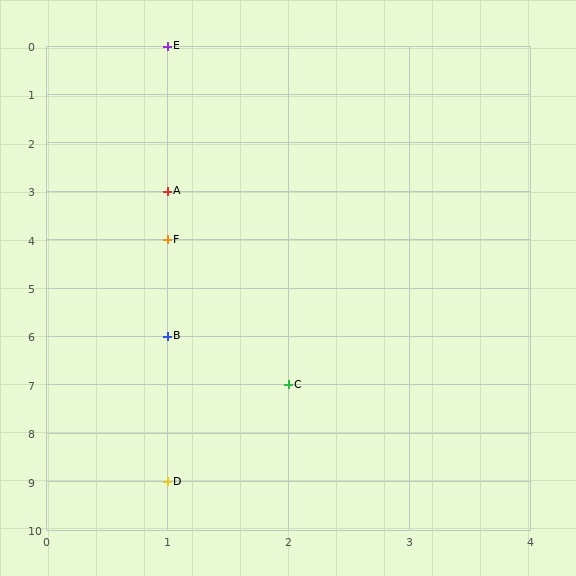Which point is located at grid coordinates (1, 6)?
Point B is at (1, 6).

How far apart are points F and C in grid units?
Points F and C are 1 column and 3 rows apart (about 3.2 grid units diagonally).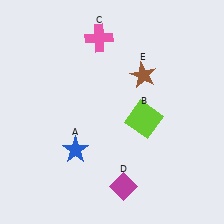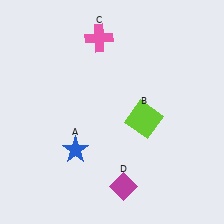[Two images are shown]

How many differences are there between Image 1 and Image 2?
There is 1 difference between the two images.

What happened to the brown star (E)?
The brown star (E) was removed in Image 2. It was in the top-right area of Image 1.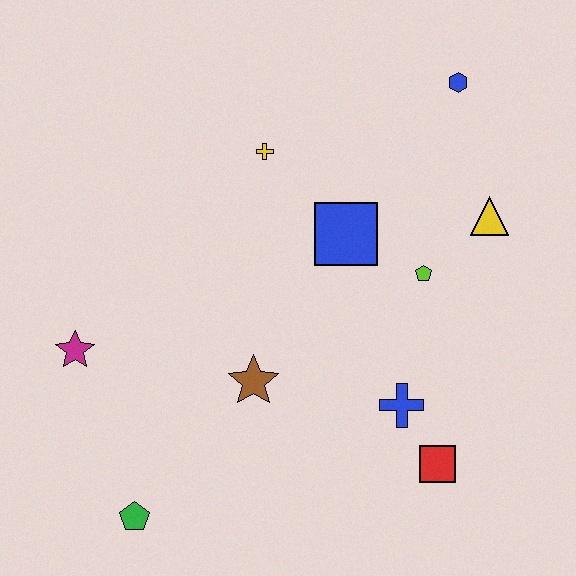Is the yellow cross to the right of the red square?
No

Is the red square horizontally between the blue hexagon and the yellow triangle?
No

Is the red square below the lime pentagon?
Yes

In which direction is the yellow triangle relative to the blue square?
The yellow triangle is to the right of the blue square.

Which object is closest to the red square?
The blue cross is closest to the red square.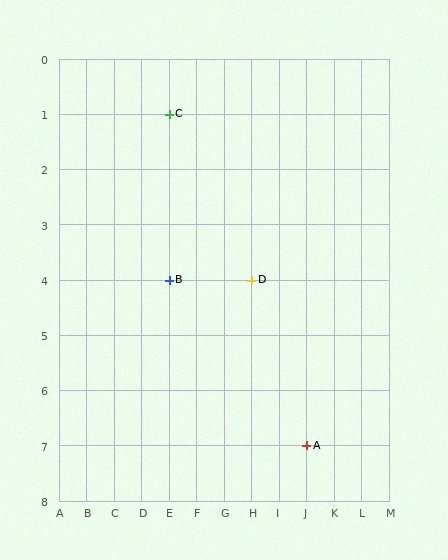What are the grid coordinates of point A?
Point A is at grid coordinates (J, 7).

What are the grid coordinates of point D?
Point D is at grid coordinates (H, 4).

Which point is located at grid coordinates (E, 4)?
Point B is at (E, 4).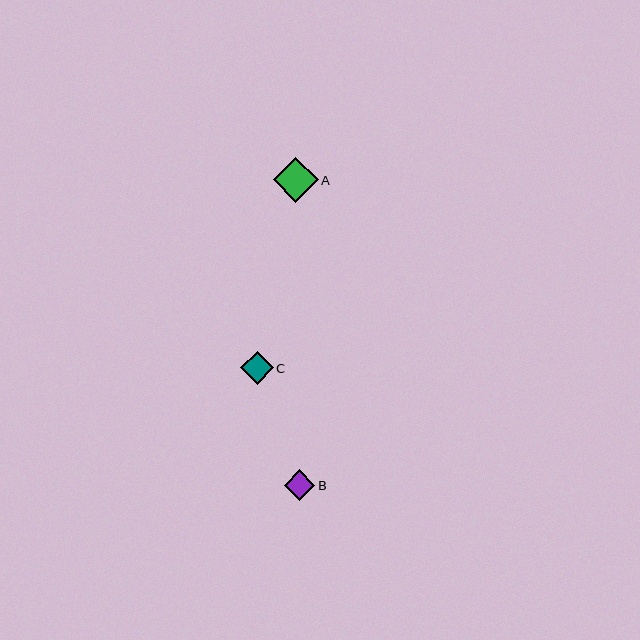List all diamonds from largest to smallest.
From largest to smallest: A, C, B.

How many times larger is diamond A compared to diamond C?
Diamond A is approximately 1.4 times the size of diamond C.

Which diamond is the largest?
Diamond A is the largest with a size of approximately 45 pixels.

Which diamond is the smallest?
Diamond B is the smallest with a size of approximately 30 pixels.